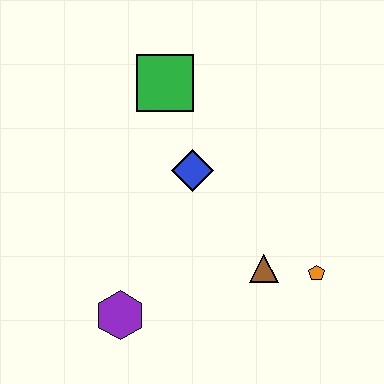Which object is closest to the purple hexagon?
The brown triangle is closest to the purple hexagon.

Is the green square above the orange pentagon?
Yes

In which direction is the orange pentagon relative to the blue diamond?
The orange pentagon is to the right of the blue diamond.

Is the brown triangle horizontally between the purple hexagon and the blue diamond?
No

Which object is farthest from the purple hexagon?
The green square is farthest from the purple hexagon.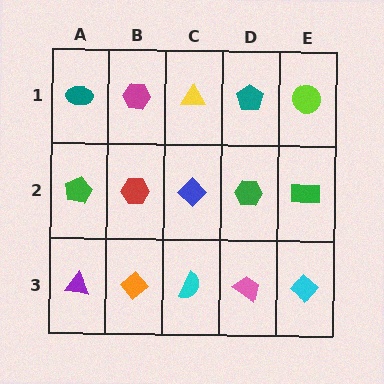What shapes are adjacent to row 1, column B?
A red hexagon (row 2, column B), a teal ellipse (row 1, column A), a yellow triangle (row 1, column C).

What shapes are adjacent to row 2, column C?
A yellow triangle (row 1, column C), a cyan semicircle (row 3, column C), a red hexagon (row 2, column B), a green hexagon (row 2, column D).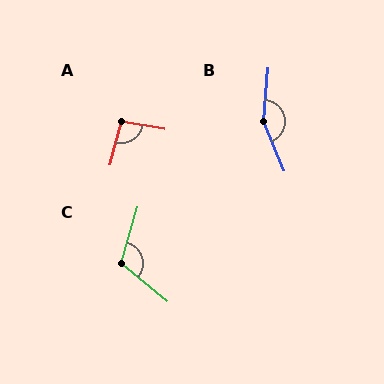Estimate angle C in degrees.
Approximately 113 degrees.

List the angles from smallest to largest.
A (94°), C (113°), B (153°).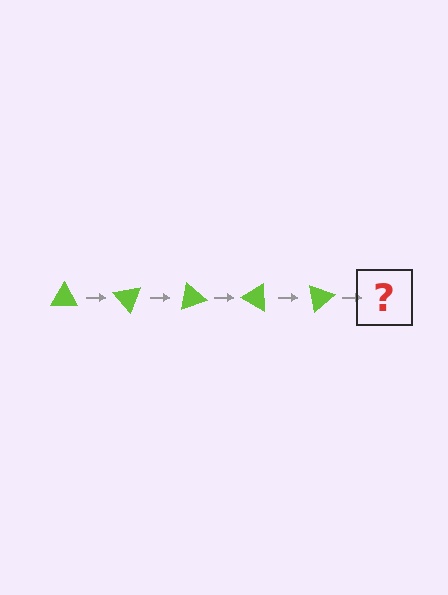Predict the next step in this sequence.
The next step is a lime triangle rotated 250 degrees.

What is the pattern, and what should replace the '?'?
The pattern is that the triangle rotates 50 degrees each step. The '?' should be a lime triangle rotated 250 degrees.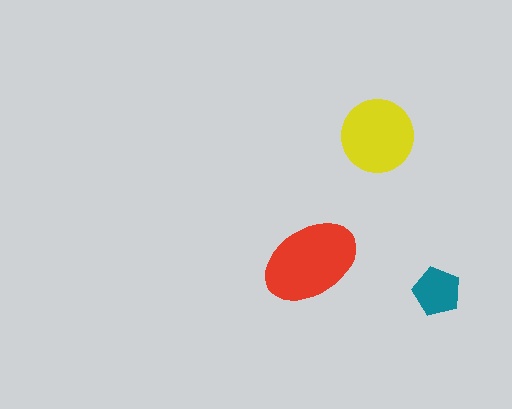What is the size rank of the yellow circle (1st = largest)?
2nd.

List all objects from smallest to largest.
The teal pentagon, the yellow circle, the red ellipse.